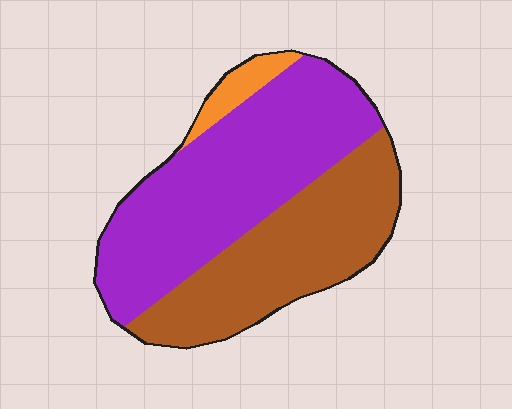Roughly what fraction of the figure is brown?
Brown covers 40% of the figure.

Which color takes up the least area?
Orange, at roughly 5%.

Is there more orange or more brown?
Brown.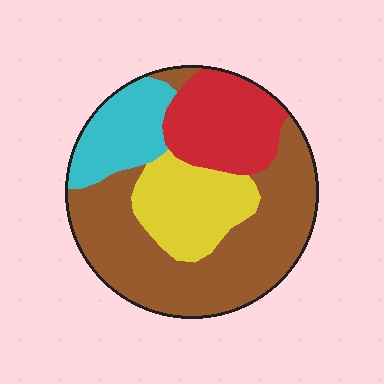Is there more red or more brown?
Brown.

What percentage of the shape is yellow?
Yellow takes up about one sixth (1/6) of the shape.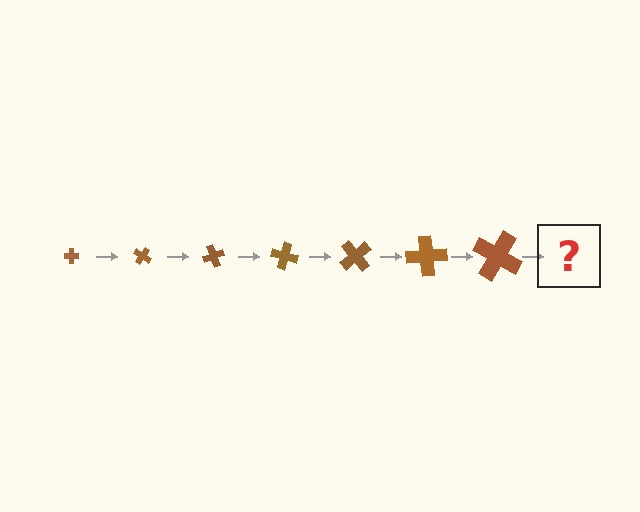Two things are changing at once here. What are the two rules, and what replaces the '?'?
The two rules are that the cross grows larger each step and it rotates 35 degrees each step. The '?' should be a cross, larger than the previous one and rotated 245 degrees from the start.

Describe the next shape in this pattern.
It should be a cross, larger than the previous one and rotated 245 degrees from the start.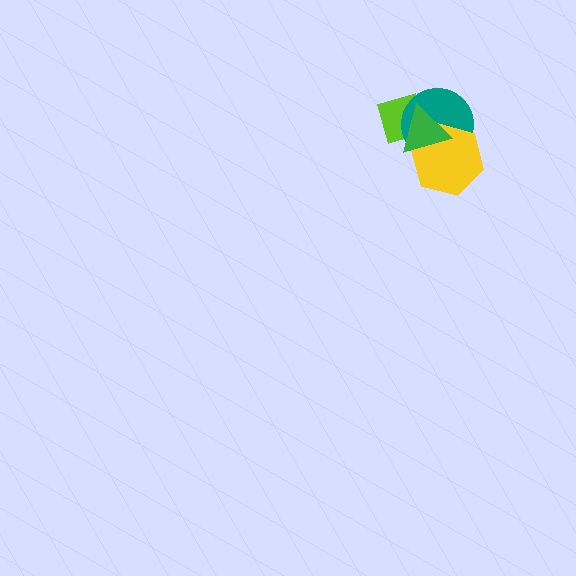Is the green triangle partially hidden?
No, no other shape covers it.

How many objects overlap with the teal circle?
3 objects overlap with the teal circle.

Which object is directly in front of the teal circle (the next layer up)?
The yellow hexagon is directly in front of the teal circle.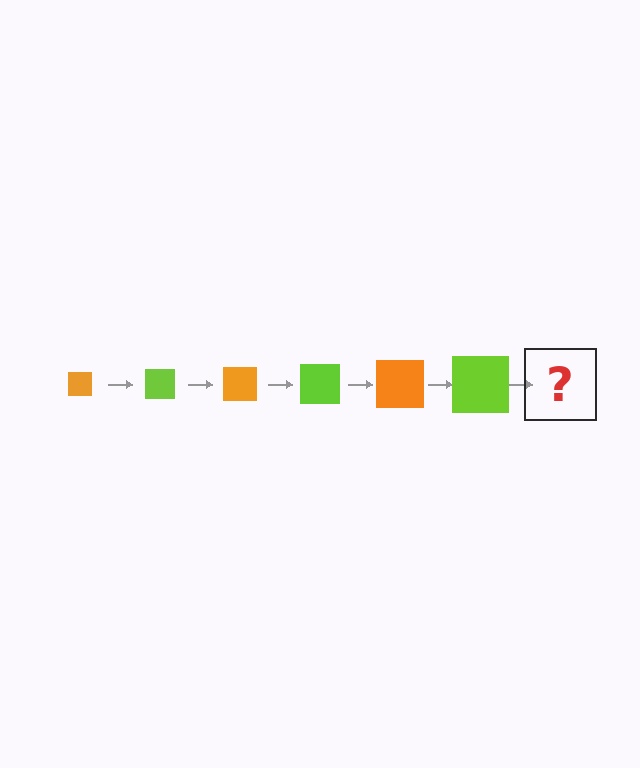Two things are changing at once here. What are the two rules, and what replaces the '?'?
The two rules are that the square grows larger each step and the color cycles through orange and lime. The '?' should be an orange square, larger than the previous one.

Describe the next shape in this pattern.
It should be an orange square, larger than the previous one.